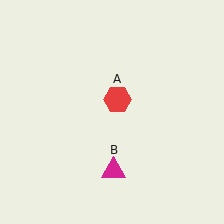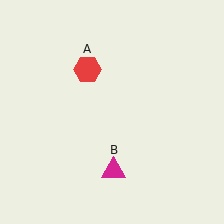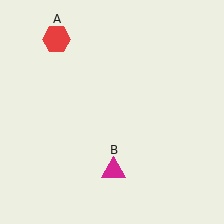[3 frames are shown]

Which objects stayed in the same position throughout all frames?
Magenta triangle (object B) remained stationary.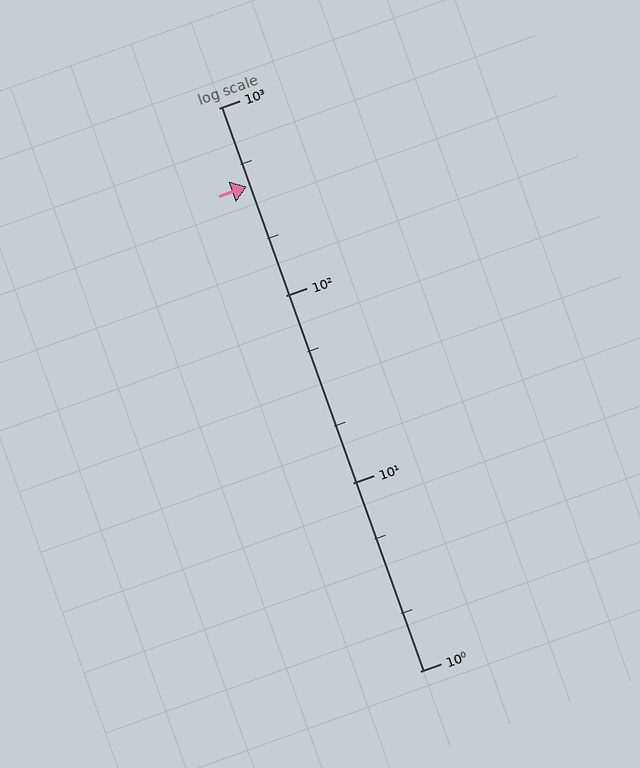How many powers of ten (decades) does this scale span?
The scale spans 3 decades, from 1 to 1000.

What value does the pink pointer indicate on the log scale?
The pointer indicates approximately 380.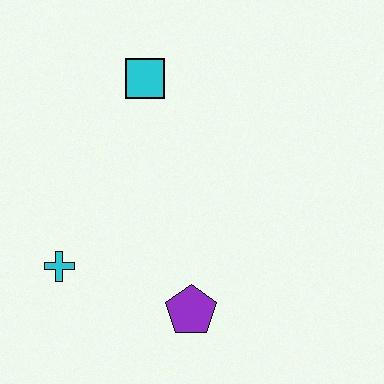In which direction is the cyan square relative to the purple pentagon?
The cyan square is above the purple pentagon.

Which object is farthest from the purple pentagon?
The cyan square is farthest from the purple pentagon.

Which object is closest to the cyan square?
The cyan cross is closest to the cyan square.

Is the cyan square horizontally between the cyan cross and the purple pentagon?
Yes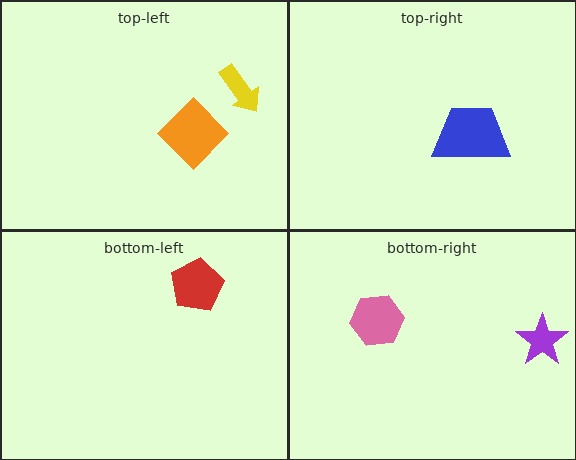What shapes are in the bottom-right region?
The pink hexagon, the purple star.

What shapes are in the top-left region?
The yellow arrow, the orange diamond.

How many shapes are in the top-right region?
1.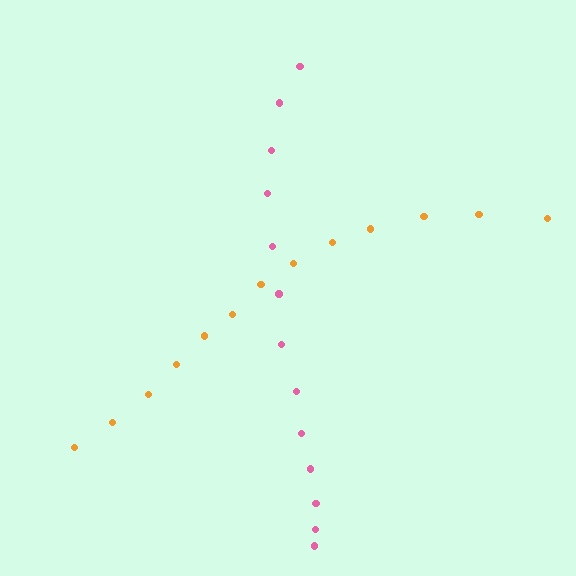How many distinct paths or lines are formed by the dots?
There are 2 distinct paths.